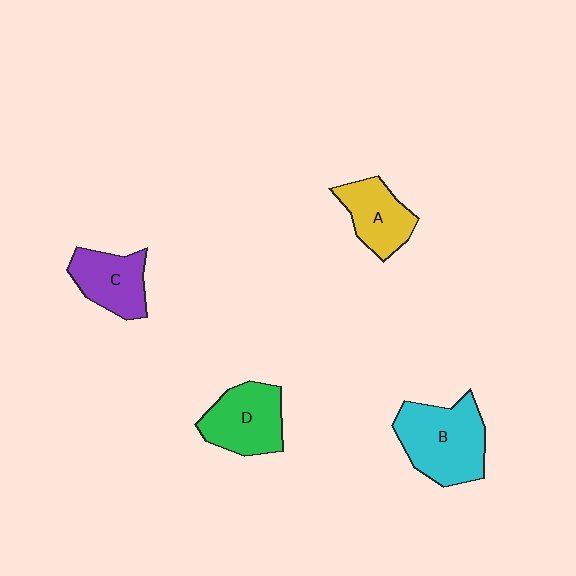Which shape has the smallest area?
Shape A (yellow).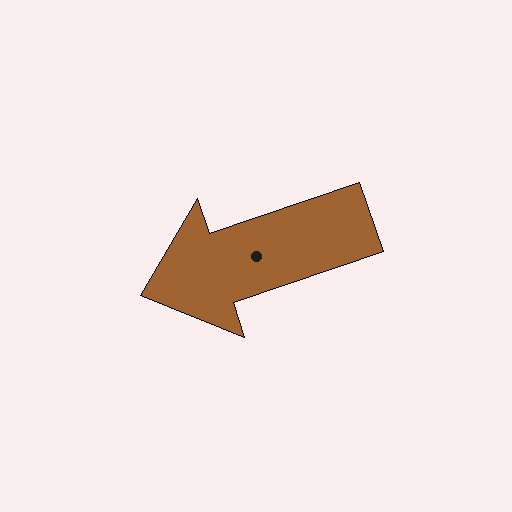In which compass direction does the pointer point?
West.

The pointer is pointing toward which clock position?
Roughly 8 o'clock.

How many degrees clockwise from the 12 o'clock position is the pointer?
Approximately 251 degrees.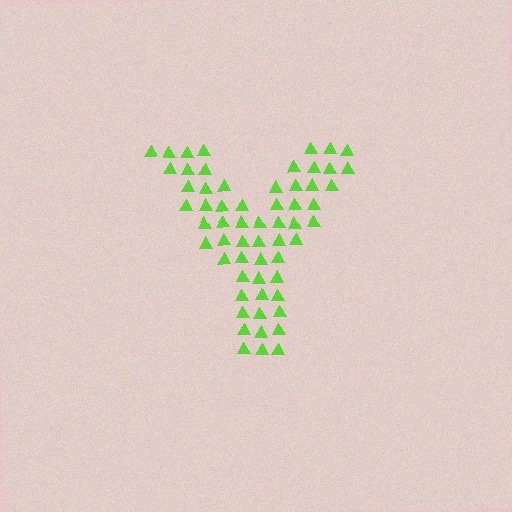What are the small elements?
The small elements are triangles.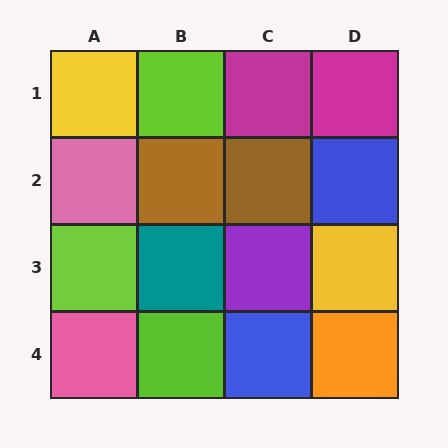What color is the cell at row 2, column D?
Blue.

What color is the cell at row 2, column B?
Brown.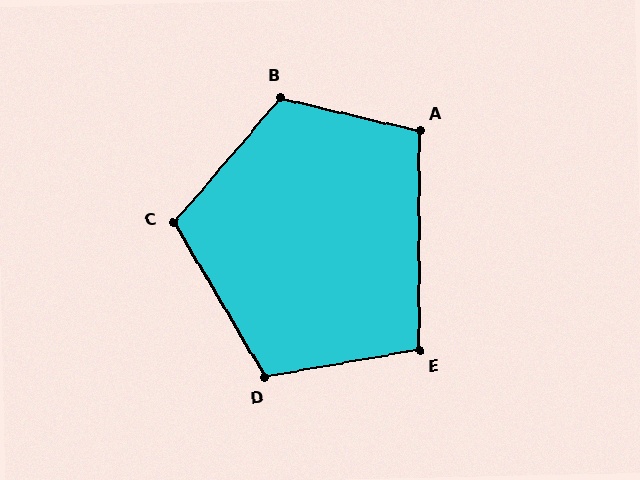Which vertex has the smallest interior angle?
E, at approximately 100 degrees.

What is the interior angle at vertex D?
Approximately 111 degrees (obtuse).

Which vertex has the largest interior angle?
B, at approximately 117 degrees.